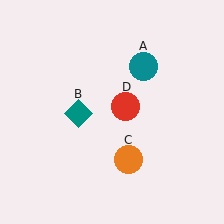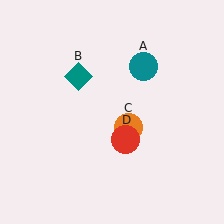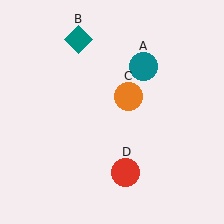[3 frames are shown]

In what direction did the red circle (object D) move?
The red circle (object D) moved down.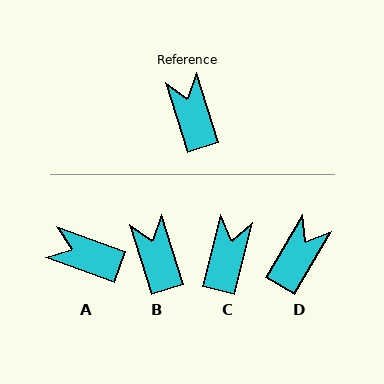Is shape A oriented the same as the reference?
No, it is off by about 52 degrees.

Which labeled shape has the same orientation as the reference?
B.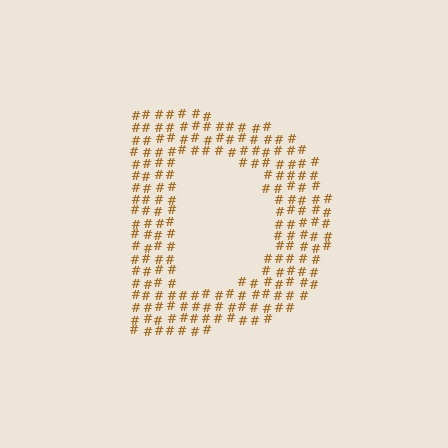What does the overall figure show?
The overall figure shows the letter D.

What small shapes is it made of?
It is made of small hash symbols.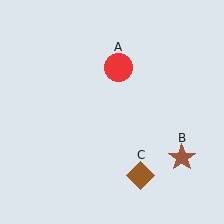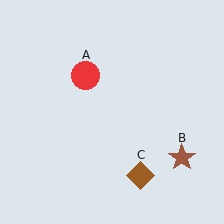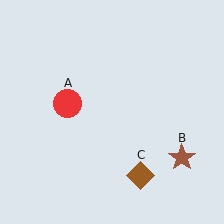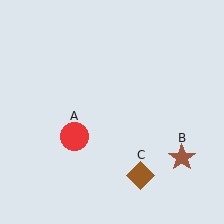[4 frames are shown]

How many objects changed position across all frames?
1 object changed position: red circle (object A).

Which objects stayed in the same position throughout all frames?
Brown star (object B) and brown diamond (object C) remained stationary.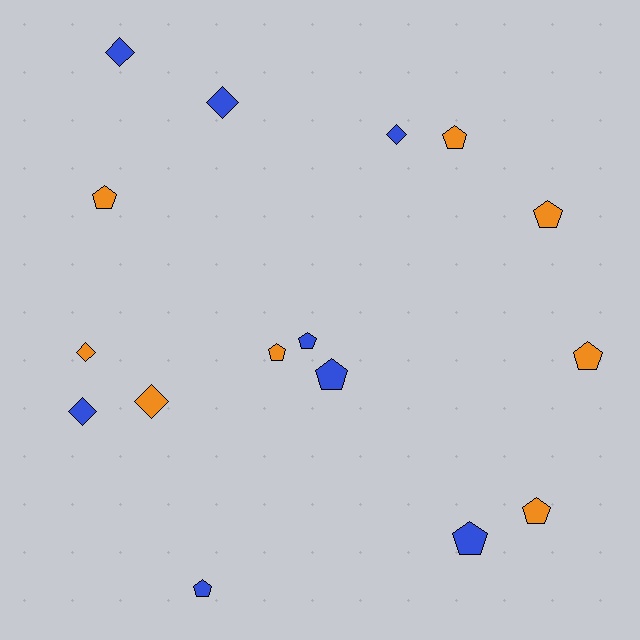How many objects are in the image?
There are 16 objects.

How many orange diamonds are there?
There are 2 orange diamonds.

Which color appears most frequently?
Orange, with 8 objects.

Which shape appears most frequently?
Pentagon, with 10 objects.